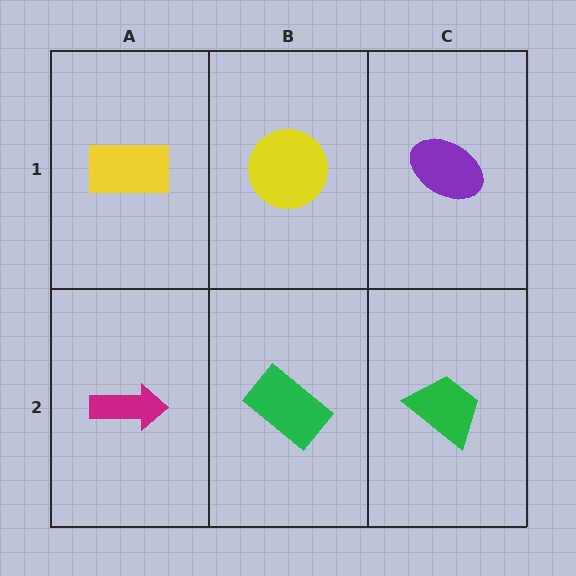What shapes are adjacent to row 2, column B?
A yellow circle (row 1, column B), a magenta arrow (row 2, column A), a green trapezoid (row 2, column C).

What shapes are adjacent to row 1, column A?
A magenta arrow (row 2, column A), a yellow circle (row 1, column B).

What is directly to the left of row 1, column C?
A yellow circle.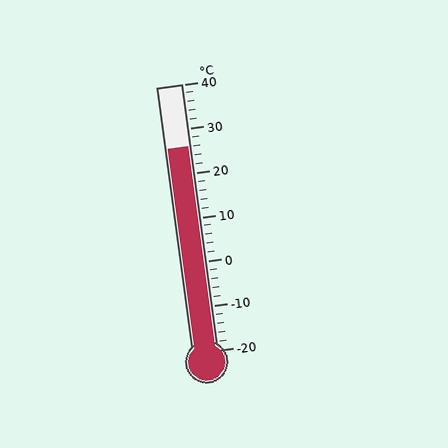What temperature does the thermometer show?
The thermometer shows approximately 26°C.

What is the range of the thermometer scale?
The thermometer scale ranges from -20°C to 40°C.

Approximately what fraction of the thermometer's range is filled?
The thermometer is filled to approximately 75% of its range.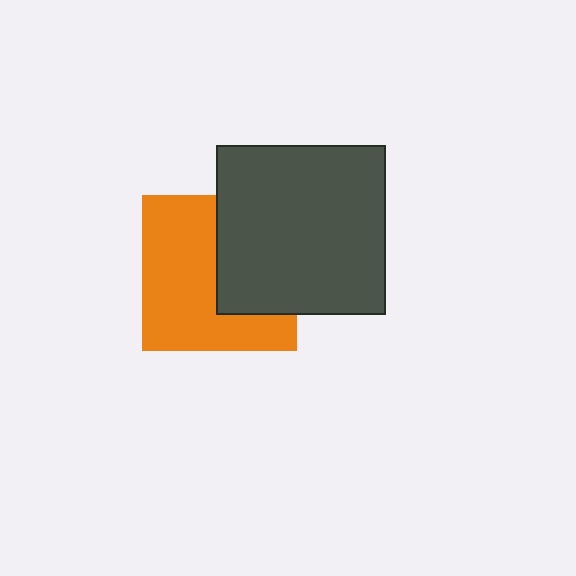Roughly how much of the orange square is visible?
About half of it is visible (roughly 60%).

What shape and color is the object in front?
The object in front is a dark gray rectangle.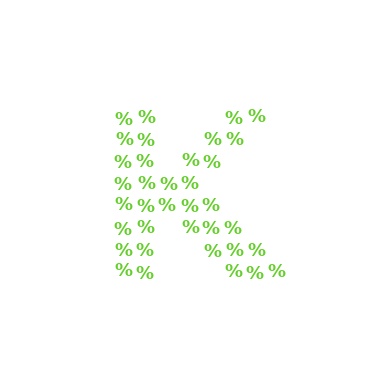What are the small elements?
The small elements are percent signs.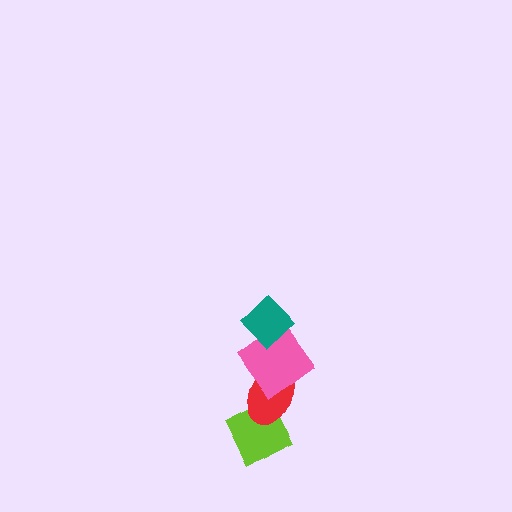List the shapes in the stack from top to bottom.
From top to bottom: the teal diamond, the pink diamond, the red ellipse, the lime diamond.